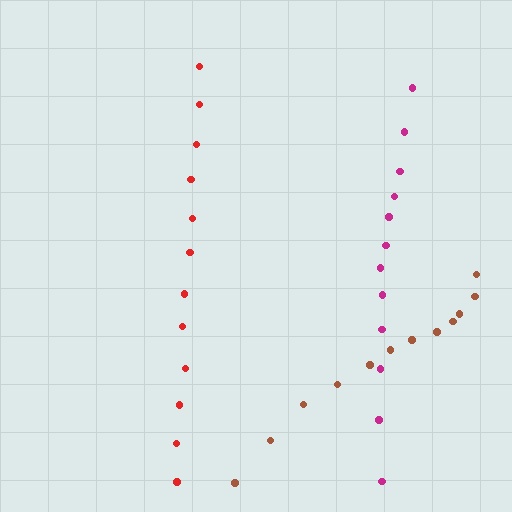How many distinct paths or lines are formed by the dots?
There are 3 distinct paths.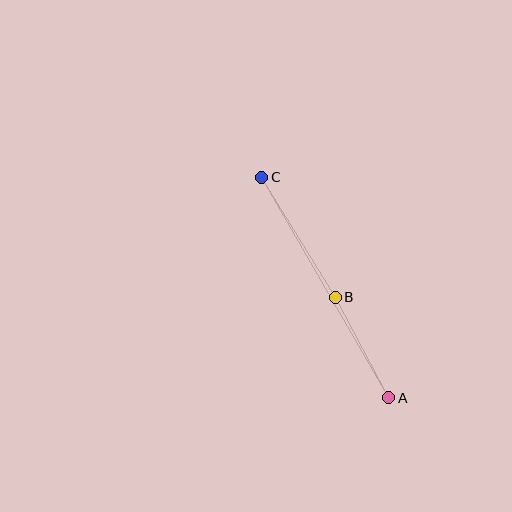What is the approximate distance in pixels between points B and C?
The distance between B and C is approximately 141 pixels.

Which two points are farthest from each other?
Points A and C are farthest from each other.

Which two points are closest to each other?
Points A and B are closest to each other.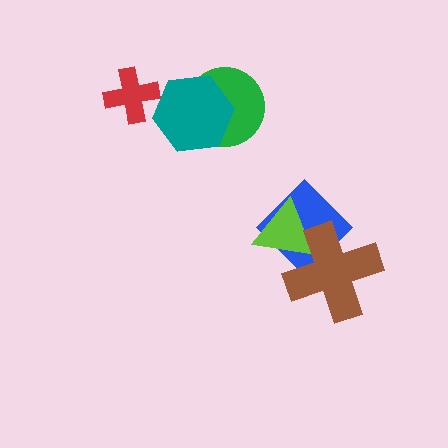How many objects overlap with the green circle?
1 object overlaps with the green circle.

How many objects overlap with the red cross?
0 objects overlap with the red cross.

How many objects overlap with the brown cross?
2 objects overlap with the brown cross.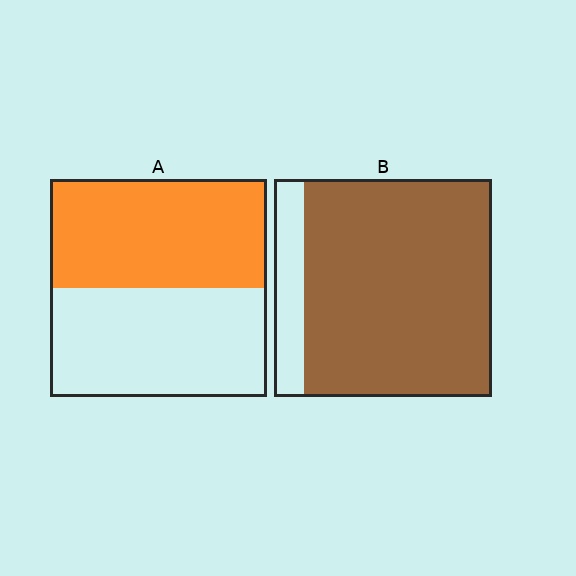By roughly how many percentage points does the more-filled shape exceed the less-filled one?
By roughly 35 percentage points (B over A).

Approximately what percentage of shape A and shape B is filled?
A is approximately 50% and B is approximately 85%.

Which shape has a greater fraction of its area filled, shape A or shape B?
Shape B.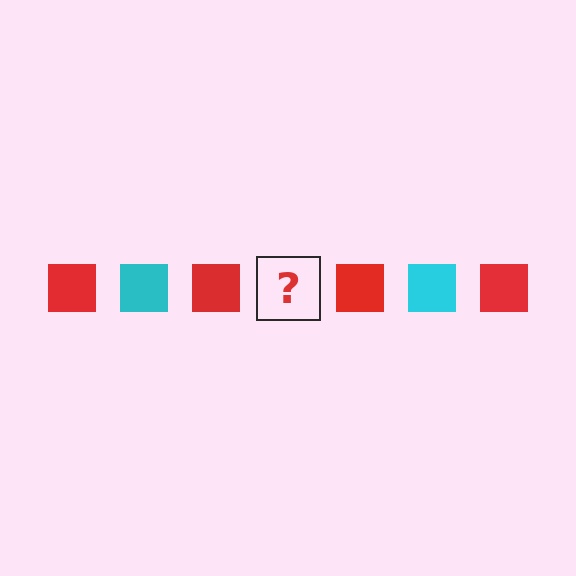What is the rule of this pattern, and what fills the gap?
The rule is that the pattern cycles through red, cyan squares. The gap should be filled with a cyan square.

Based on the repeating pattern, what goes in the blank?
The blank should be a cyan square.